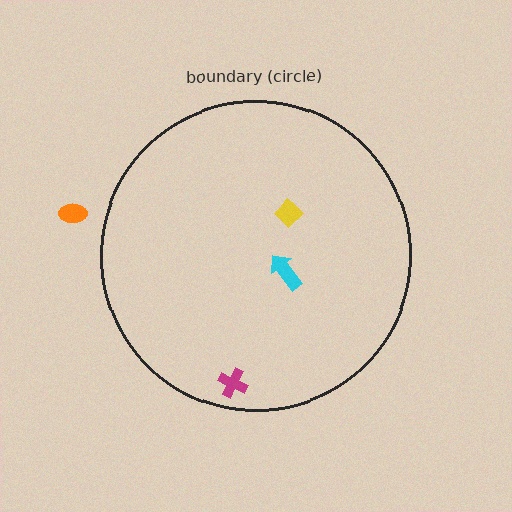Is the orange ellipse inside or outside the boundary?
Outside.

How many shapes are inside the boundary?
3 inside, 1 outside.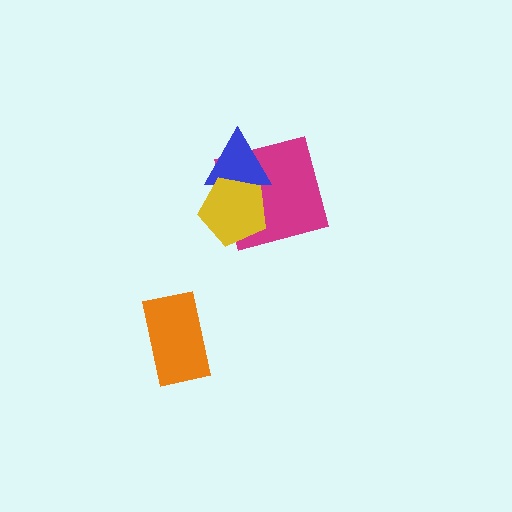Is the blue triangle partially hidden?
Yes, it is partially covered by another shape.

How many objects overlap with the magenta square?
2 objects overlap with the magenta square.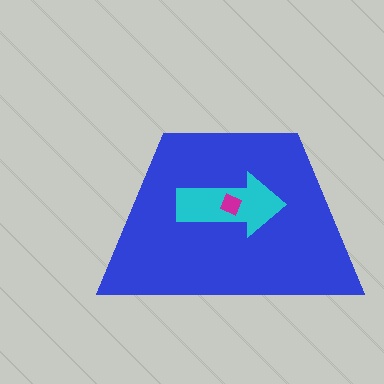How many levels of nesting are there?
3.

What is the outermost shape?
The blue trapezoid.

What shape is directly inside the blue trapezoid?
The cyan arrow.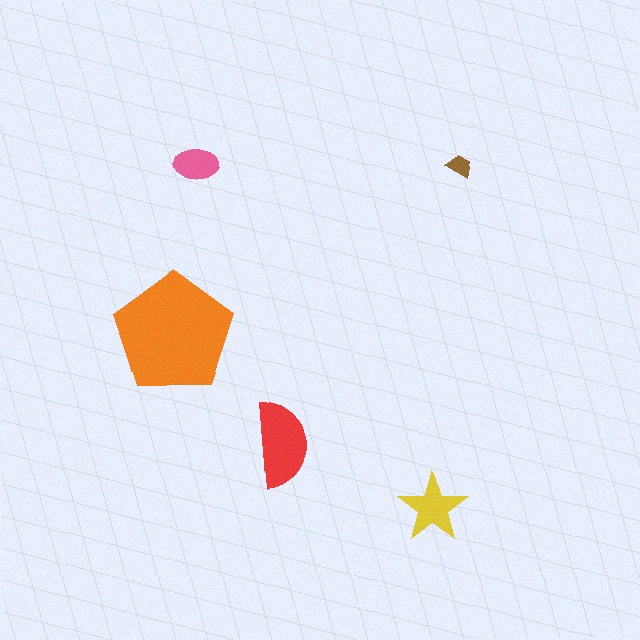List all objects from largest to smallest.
The orange pentagon, the red semicircle, the yellow star, the pink ellipse, the brown trapezoid.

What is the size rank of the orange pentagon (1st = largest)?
1st.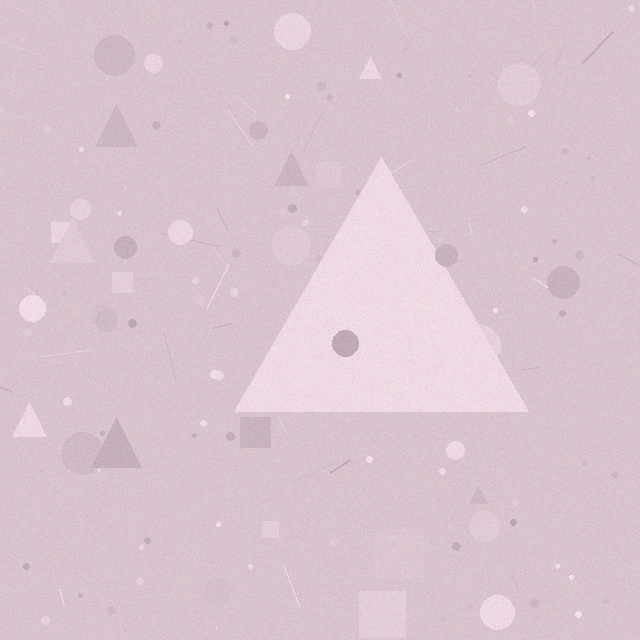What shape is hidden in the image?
A triangle is hidden in the image.